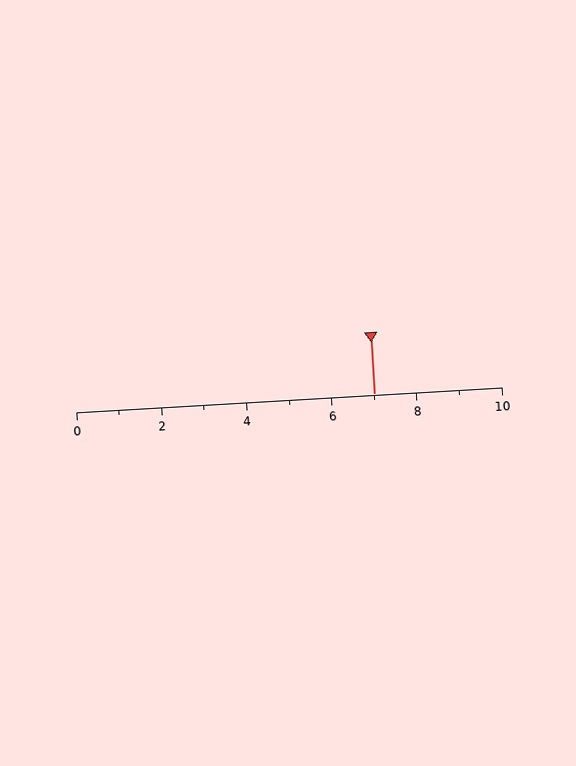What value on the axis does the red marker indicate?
The marker indicates approximately 7.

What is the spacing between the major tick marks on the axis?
The major ticks are spaced 2 apart.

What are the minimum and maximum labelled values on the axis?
The axis runs from 0 to 10.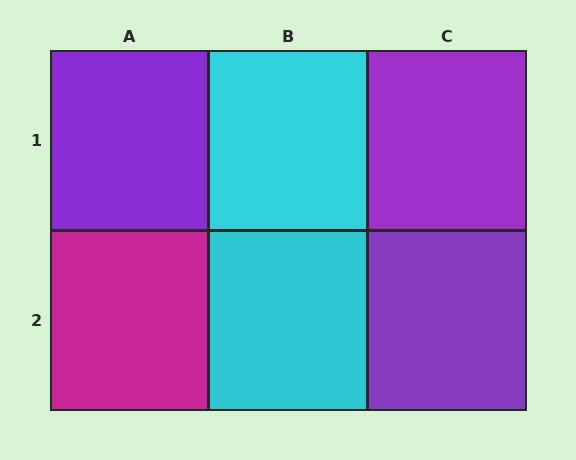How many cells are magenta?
1 cell is magenta.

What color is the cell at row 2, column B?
Cyan.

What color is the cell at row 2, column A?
Magenta.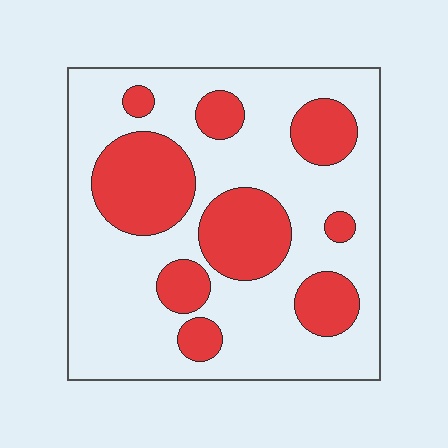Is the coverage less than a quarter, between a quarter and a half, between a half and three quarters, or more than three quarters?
Between a quarter and a half.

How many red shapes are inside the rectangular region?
9.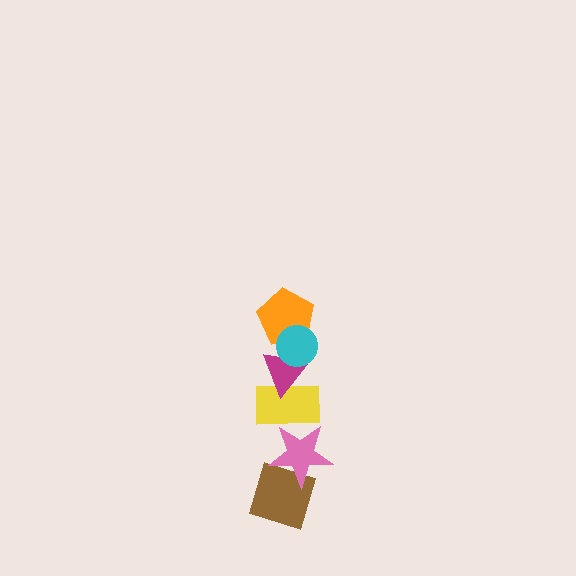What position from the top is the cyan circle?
The cyan circle is 1st from the top.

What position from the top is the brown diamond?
The brown diamond is 6th from the top.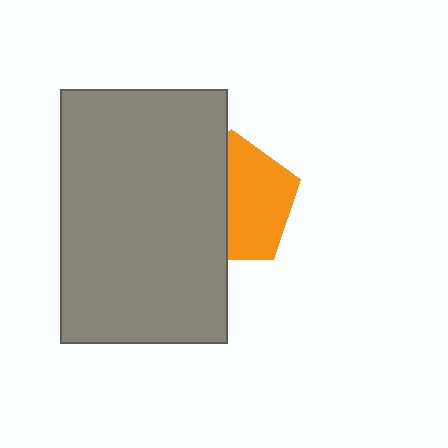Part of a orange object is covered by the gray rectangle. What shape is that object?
It is a pentagon.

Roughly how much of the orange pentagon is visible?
About half of it is visible (roughly 54%).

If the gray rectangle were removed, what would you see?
You would see the complete orange pentagon.